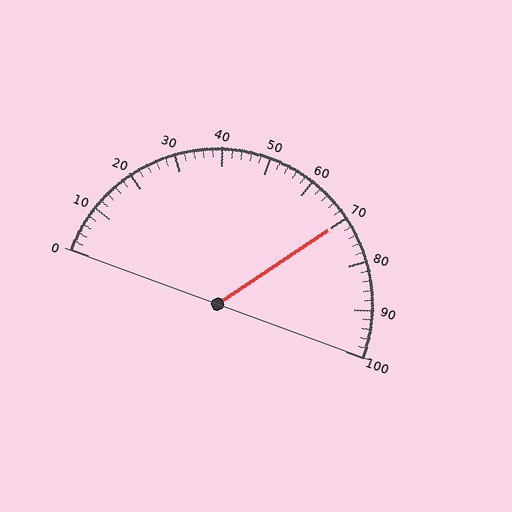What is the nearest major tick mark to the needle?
The nearest major tick mark is 70.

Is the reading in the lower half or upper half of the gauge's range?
The reading is in the upper half of the range (0 to 100).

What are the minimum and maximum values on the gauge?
The gauge ranges from 0 to 100.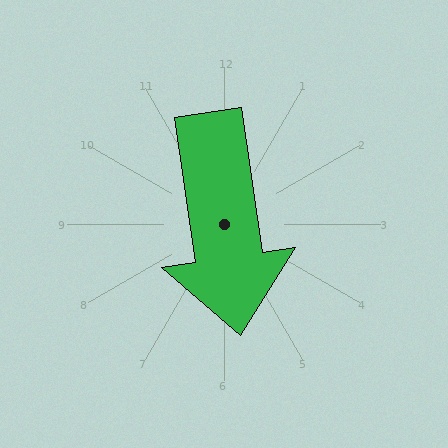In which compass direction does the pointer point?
South.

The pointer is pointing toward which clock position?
Roughly 6 o'clock.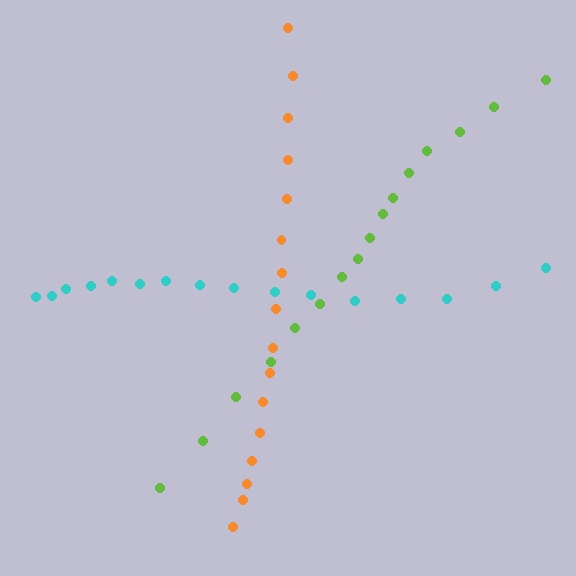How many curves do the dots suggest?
There are 3 distinct paths.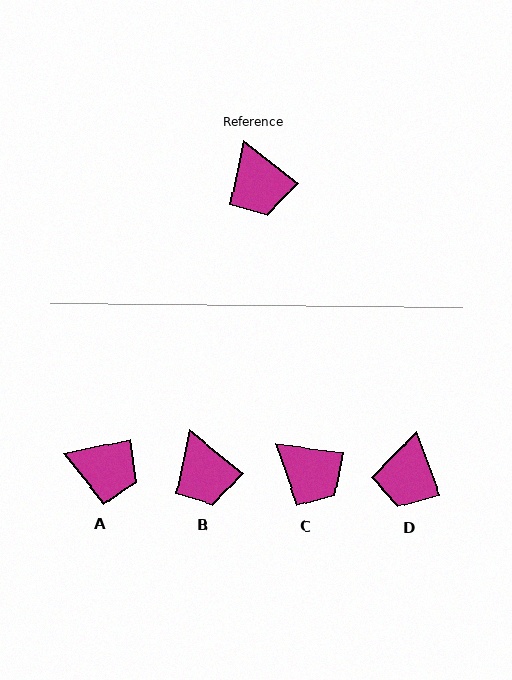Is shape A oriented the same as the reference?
No, it is off by about 51 degrees.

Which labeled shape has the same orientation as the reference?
B.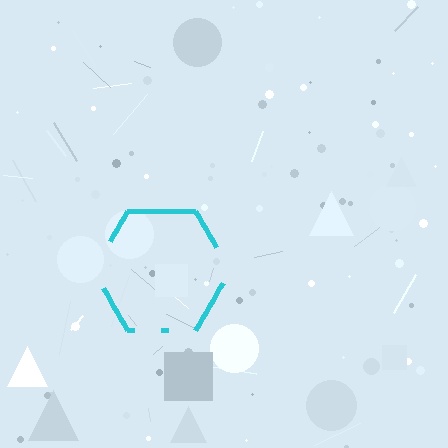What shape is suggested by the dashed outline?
The dashed outline suggests a hexagon.